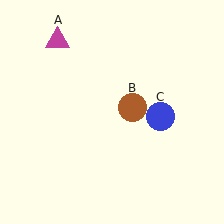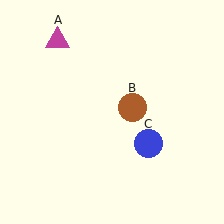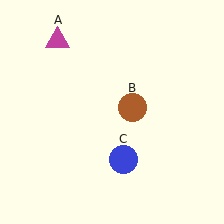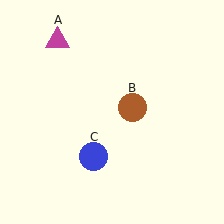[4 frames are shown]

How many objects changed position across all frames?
1 object changed position: blue circle (object C).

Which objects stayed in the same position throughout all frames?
Magenta triangle (object A) and brown circle (object B) remained stationary.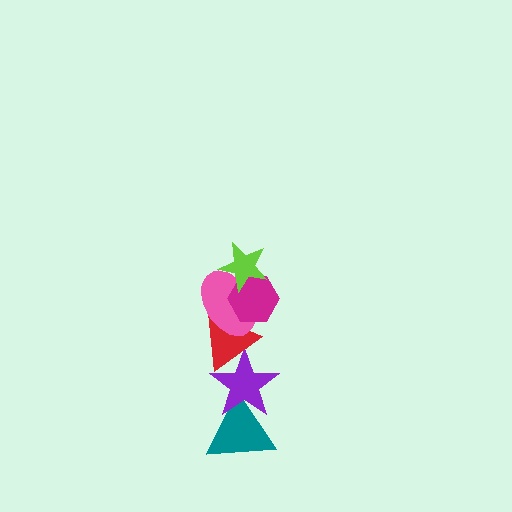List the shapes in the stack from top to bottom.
From top to bottom: the lime star, the magenta hexagon, the pink ellipse, the red triangle, the purple star, the teal triangle.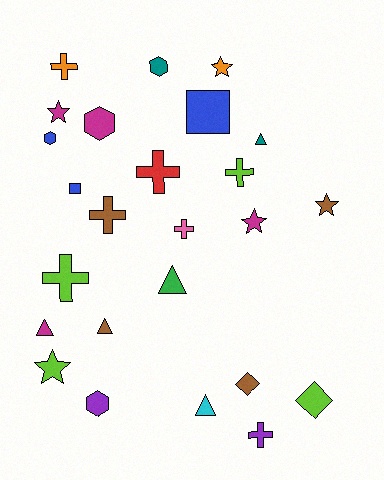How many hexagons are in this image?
There are 4 hexagons.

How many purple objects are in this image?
There are 2 purple objects.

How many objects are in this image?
There are 25 objects.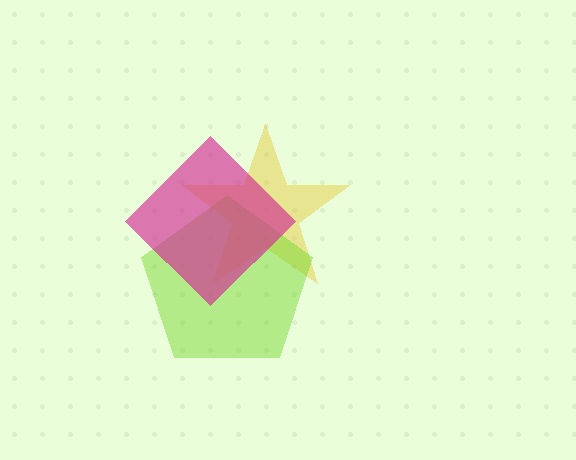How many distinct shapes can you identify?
There are 3 distinct shapes: a yellow star, a lime pentagon, a magenta diamond.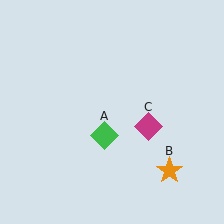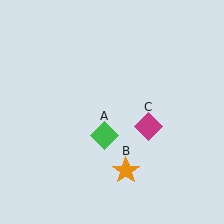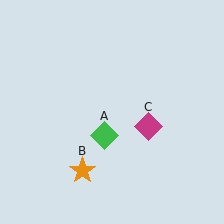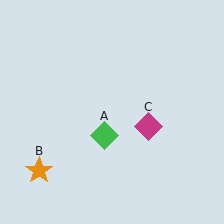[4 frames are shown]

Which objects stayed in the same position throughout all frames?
Green diamond (object A) and magenta diamond (object C) remained stationary.